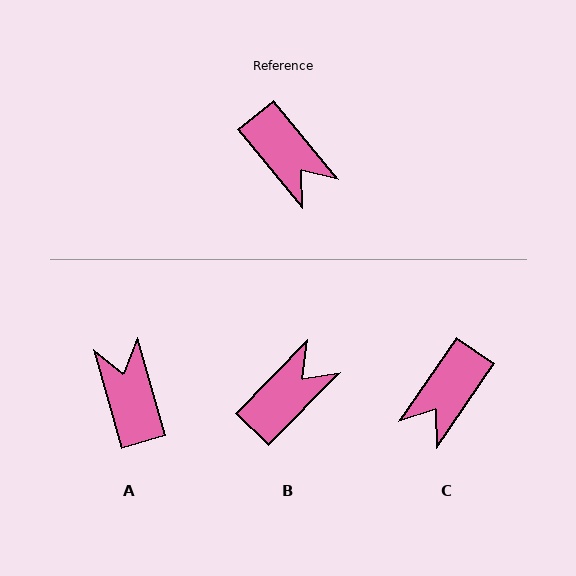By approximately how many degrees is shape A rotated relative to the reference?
Approximately 156 degrees counter-clockwise.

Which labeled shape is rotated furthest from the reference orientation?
A, about 156 degrees away.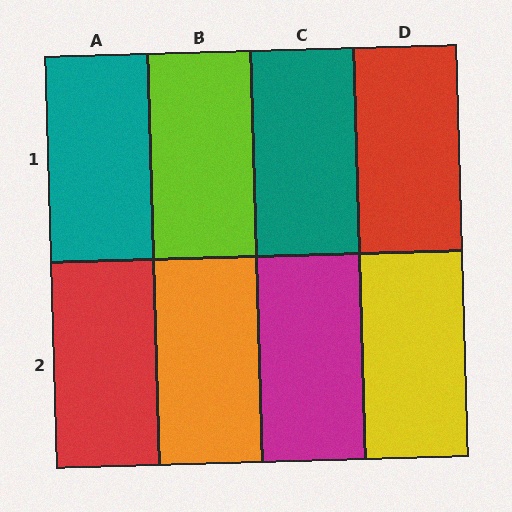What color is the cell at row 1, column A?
Teal.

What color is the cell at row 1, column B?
Lime.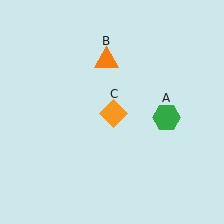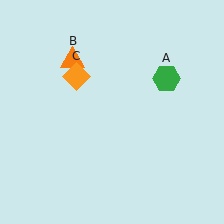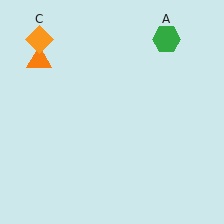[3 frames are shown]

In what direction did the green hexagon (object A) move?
The green hexagon (object A) moved up.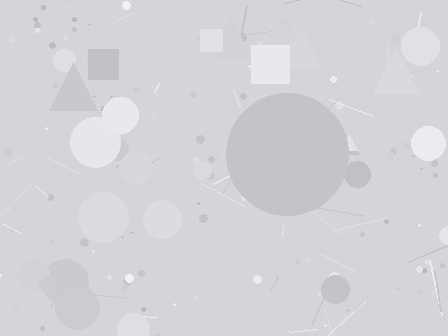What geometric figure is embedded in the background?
A circle is embedded in the background.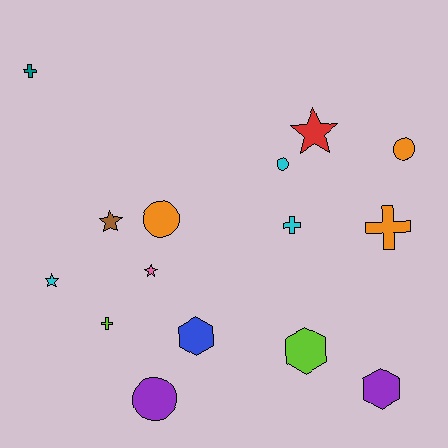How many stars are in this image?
There are 4 stars.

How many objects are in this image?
There are 15 objects.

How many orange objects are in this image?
There are 3 orange objects.